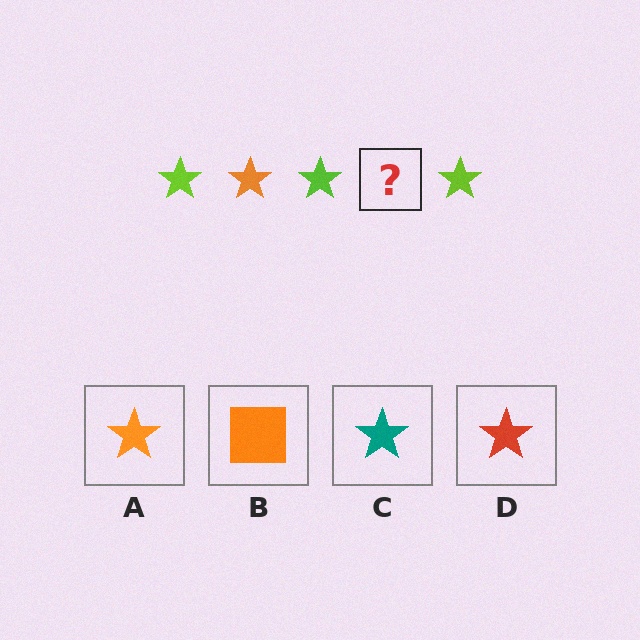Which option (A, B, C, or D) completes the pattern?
A.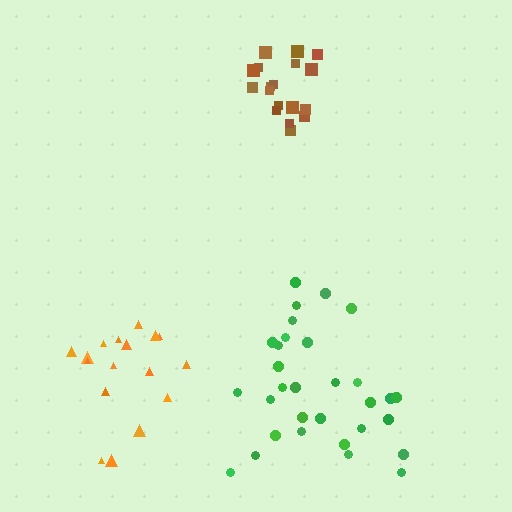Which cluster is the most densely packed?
Brown.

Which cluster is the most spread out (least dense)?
Green.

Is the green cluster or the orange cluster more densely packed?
Orange.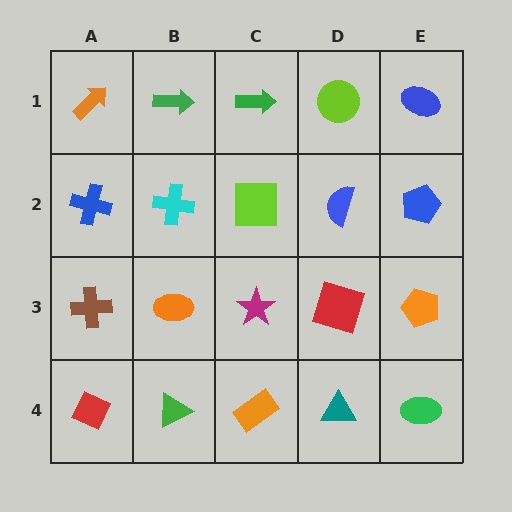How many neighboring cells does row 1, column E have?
2.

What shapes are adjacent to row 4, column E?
An orange pentagon (row 3, column E), a teal triangle (row 4, column D).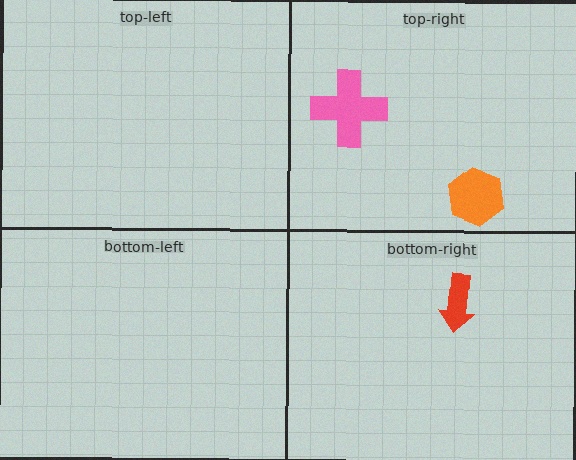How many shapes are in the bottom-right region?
1.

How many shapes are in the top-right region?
2.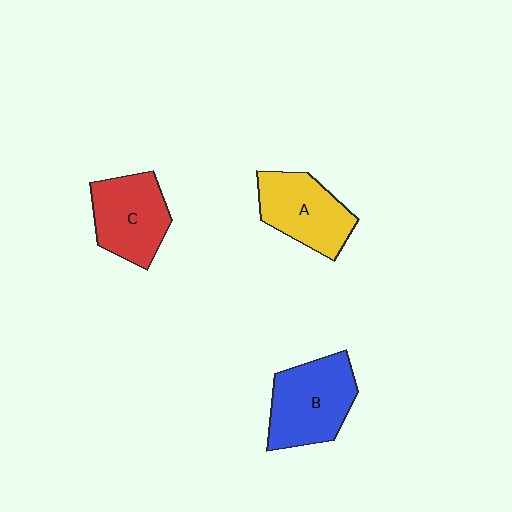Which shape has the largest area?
Shape B (blue).